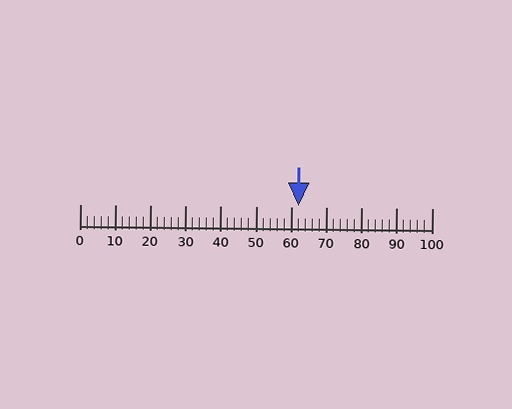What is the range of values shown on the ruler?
The ruler shows values from 0 to 100.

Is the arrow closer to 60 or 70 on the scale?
The arrow is closer to 60.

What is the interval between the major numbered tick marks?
The major tick marks are spaced 10 units apart.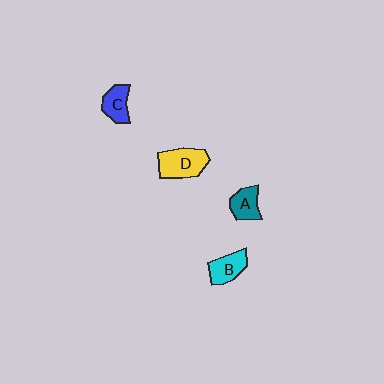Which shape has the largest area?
Shape D (yellow).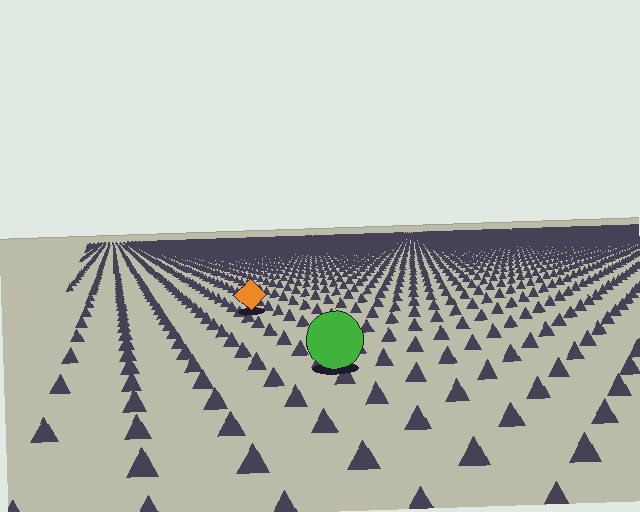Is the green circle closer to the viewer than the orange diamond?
Yes. The green circle is closer — you can tell from the texture gradient: the ground texture is coarser near it.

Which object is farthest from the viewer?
The orange diamond is farthest from the viewer. It appears smaller and the ground texture around it is denser.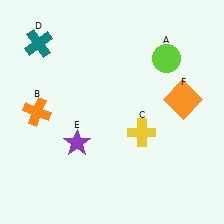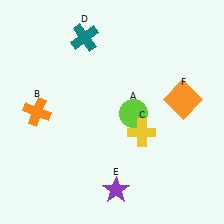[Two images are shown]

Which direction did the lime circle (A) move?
The lime circle (A) moved down.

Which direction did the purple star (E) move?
The purple star (E) moved down.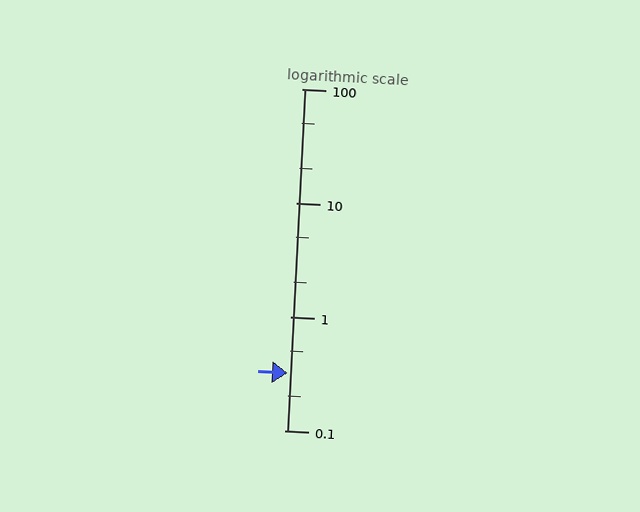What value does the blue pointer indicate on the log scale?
The pointer indicates approximately 0.32.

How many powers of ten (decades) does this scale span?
The scale spans 3 decades, from 0.1 to 100.